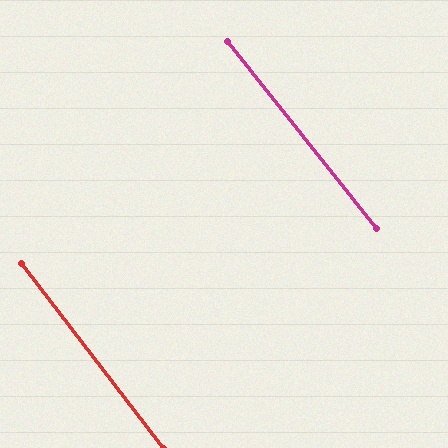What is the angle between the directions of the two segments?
Approximately 1 degree.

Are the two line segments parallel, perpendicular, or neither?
Parallel — their directions differ by only 1.0°.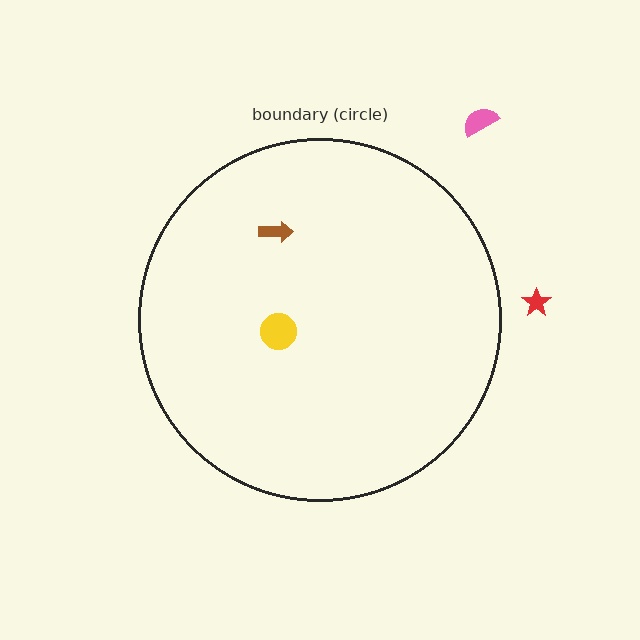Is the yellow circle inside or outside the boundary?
Inside.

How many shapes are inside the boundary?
2 inside, 2 outside.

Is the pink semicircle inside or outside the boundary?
Outside.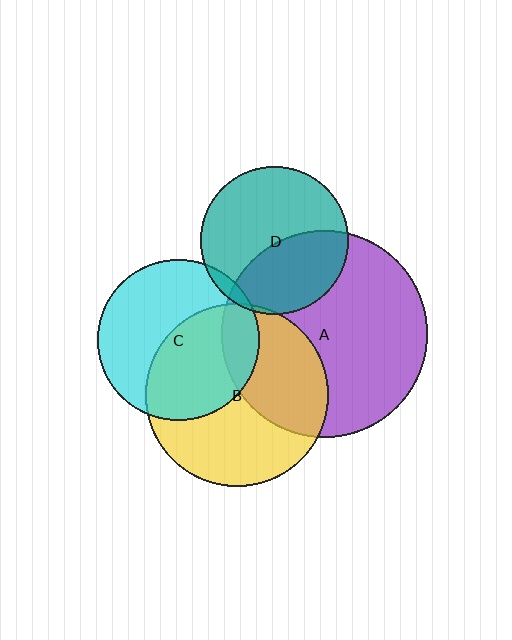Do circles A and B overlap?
Yes.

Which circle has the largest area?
Circle A (purple).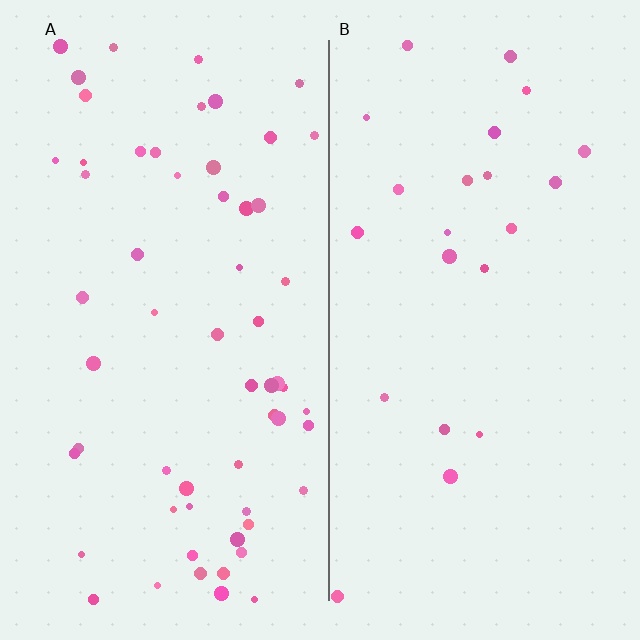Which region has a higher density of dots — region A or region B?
A (the left).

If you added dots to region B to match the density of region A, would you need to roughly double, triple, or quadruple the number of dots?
Approximately triple.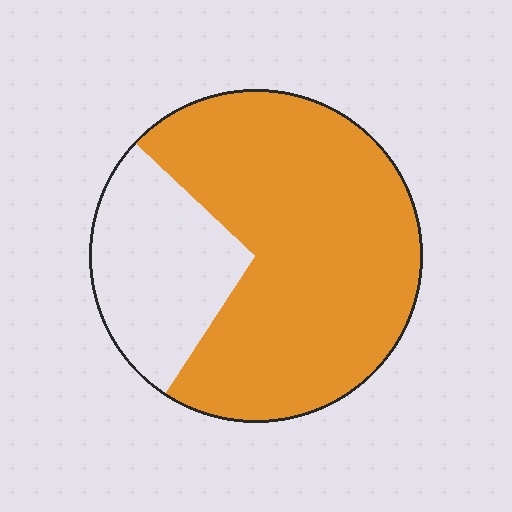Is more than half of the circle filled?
Yes.